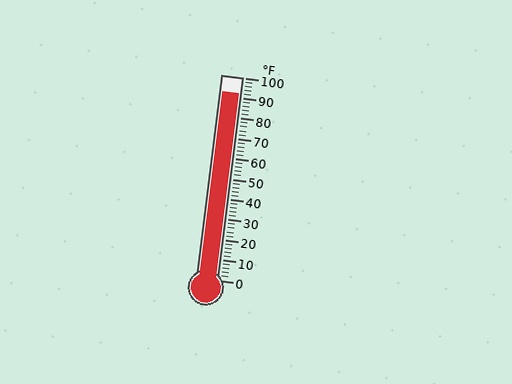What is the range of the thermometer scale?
The thermometer scale ranges from 0°F to 100°F.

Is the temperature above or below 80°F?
The temperature is above 80°F.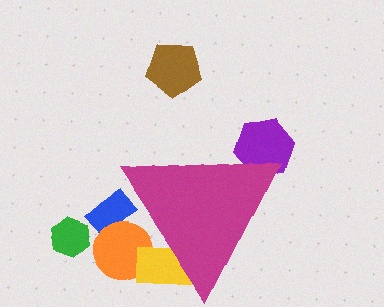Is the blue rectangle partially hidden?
Yes, the blue rectangle is partially hidden behind the magenta triangle.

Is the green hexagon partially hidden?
No, the green hexagon is fully visible.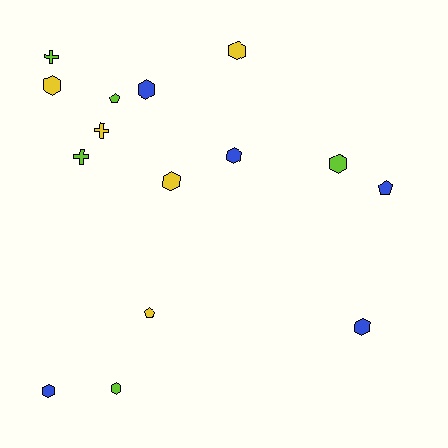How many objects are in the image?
There are 15 objects.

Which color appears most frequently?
Yellow, with 5 objects.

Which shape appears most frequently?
Hexagon, with 9 objects.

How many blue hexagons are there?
There are 4 blue hexagons.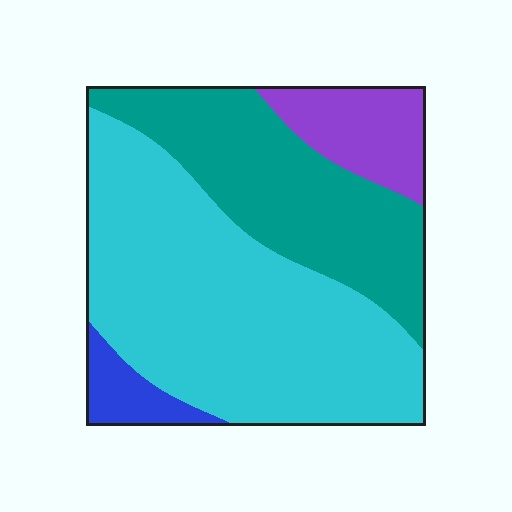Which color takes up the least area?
Blue, at roughly 5%.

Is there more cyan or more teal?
Cyan.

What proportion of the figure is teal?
Teal covers 30% of the figure.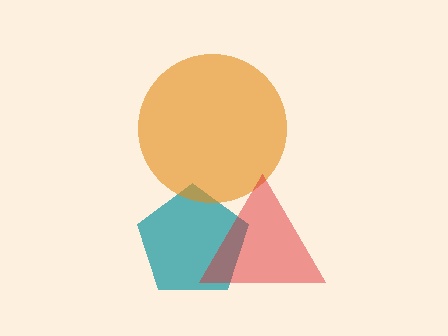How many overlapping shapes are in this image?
There are 3 overlapping shapes in the image.